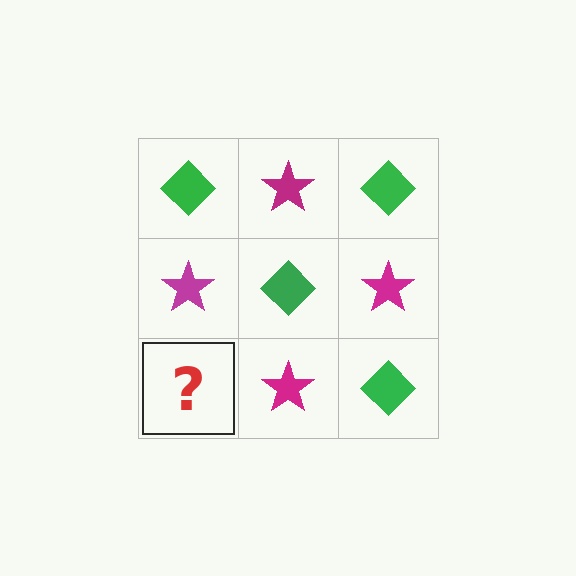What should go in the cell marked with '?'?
The missing cell should contain a green diamond.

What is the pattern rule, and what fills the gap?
The rule is that it alternates green diamond and magenta star in a checkerboard pattern. The gap should be filled with a green diamond.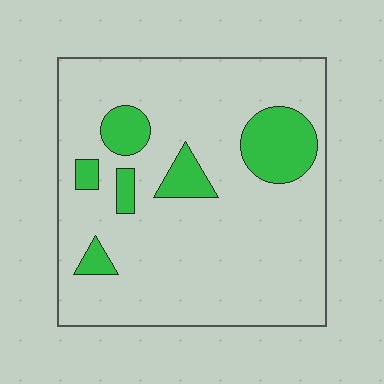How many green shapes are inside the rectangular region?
6.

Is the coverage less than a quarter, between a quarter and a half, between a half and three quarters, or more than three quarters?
Less than a quarter.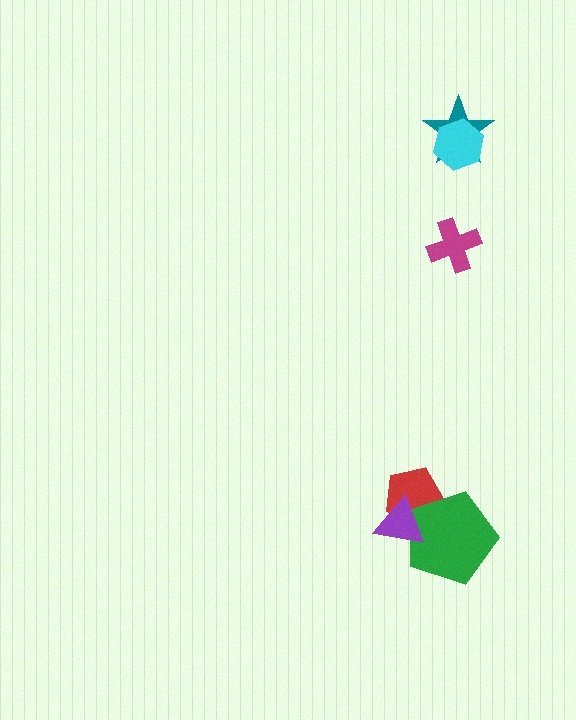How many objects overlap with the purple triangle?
2 objects overlap with the purple triangle.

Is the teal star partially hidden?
Yes, it is partially covered by another shape.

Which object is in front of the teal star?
The cyan hexagon is in front of the teal star.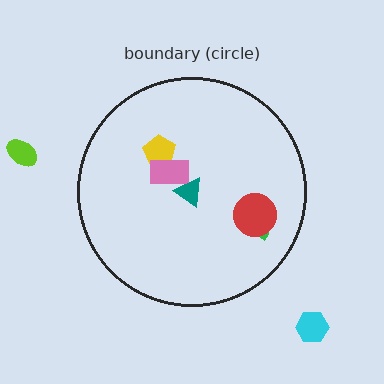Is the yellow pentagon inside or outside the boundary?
Inside.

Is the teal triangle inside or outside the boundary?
Inside.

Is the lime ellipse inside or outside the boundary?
Outside.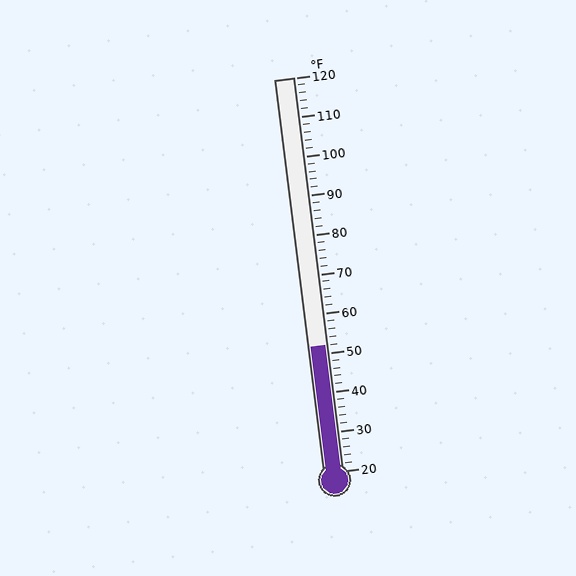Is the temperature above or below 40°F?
The temperature is above 40°F.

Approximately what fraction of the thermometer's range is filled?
The thermometer is filled to approximately 30% of its range.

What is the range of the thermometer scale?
The thermometer scale ranges from 20°F to 120°F.